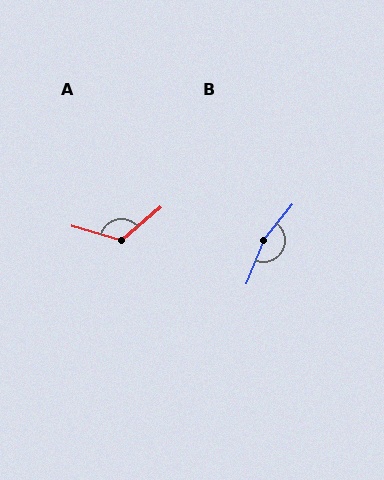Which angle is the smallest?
A, at approximately 124 degrees.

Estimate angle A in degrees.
Approximately 124 degrees.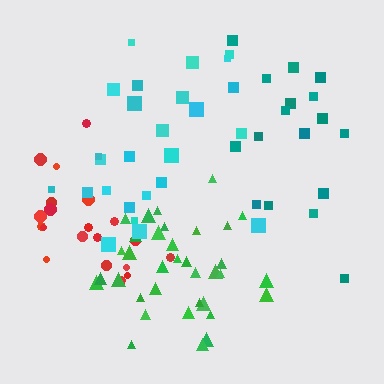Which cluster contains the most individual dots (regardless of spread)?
Green (35).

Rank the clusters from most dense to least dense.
green, cyan, red, teal.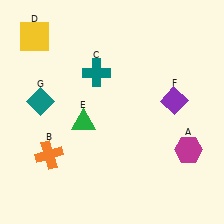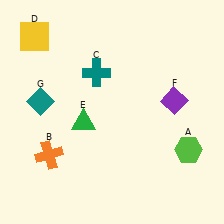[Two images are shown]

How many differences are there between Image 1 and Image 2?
There is 1 difference between the two images.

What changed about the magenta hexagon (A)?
In Image 1, A is magenta. In Image 2, it changed to lime.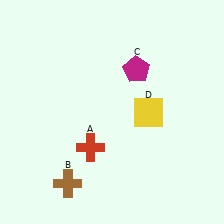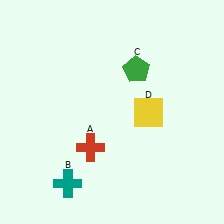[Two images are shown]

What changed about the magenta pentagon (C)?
In Image 1, C is magenta. In Image 2, it changed to green.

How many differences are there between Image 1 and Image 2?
There are 2 differences between the two images.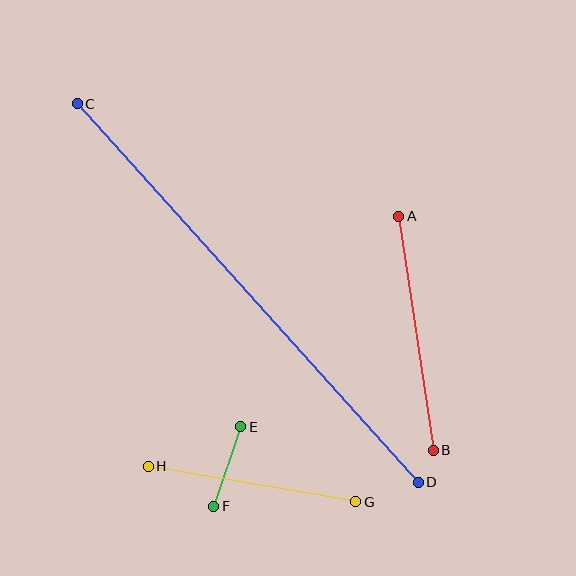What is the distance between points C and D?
The distance is approximately 510 pixels.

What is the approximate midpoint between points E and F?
The midpoint is at approximately (227, 467) pixels.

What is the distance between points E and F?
The distance is approximately 84 pixels.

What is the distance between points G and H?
The distance is approximately 210 pixels.